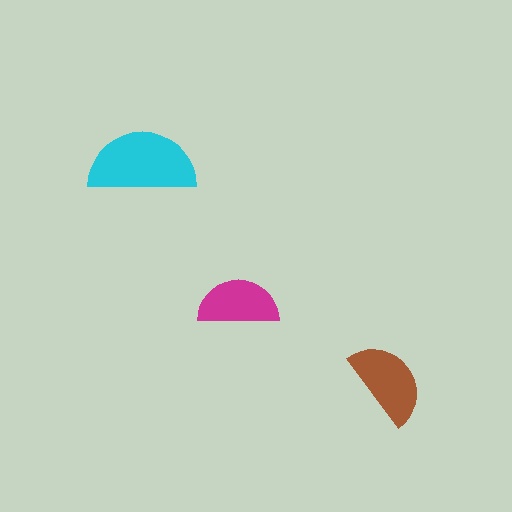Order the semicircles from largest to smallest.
the cyan one, the brown one, the magenta one.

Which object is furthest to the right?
The brown semicircle is rightmost.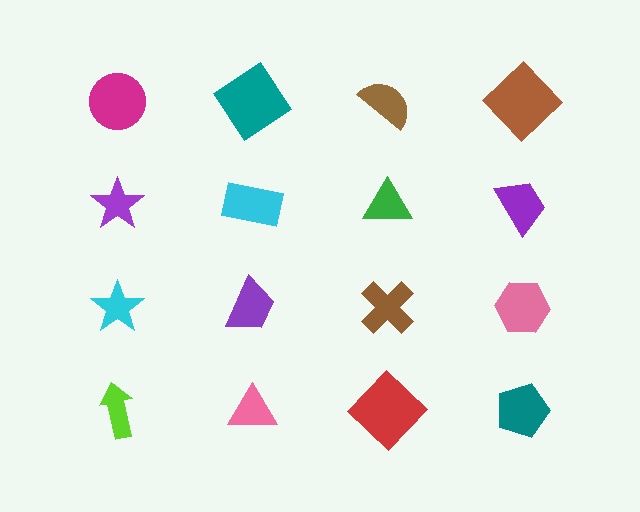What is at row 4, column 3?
A red diamond.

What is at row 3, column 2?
A purple trapezoid.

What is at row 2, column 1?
A purple star.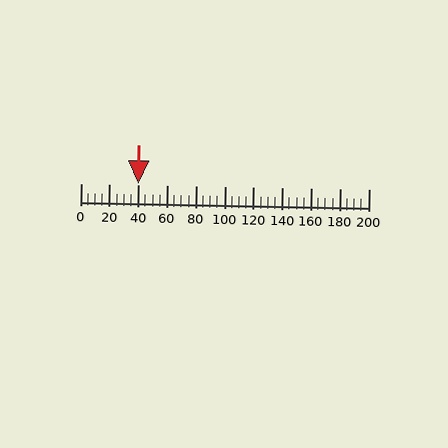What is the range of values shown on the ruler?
The ruler shows values from 0 to 200.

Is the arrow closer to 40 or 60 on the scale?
The arrow is closer to 40.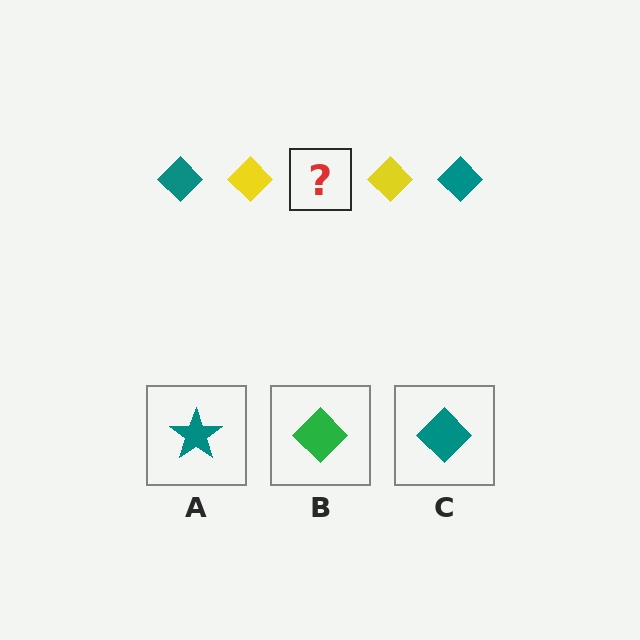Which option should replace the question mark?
Option C.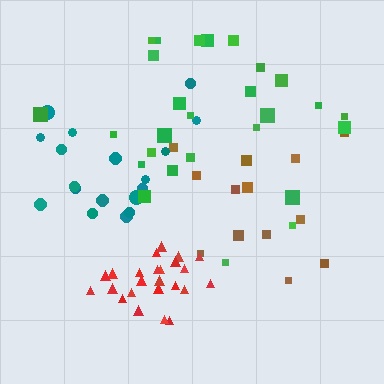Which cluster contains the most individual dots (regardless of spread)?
Green (27).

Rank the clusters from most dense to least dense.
red, teal, brown, green.